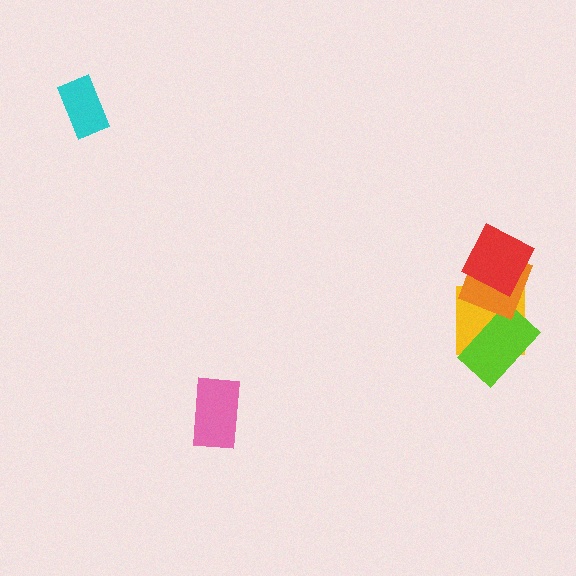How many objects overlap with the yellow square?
3 objects overlap with the yellow square.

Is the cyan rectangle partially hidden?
No, no other shape covers it.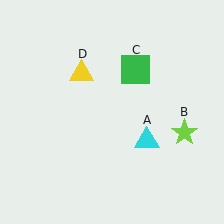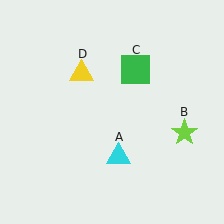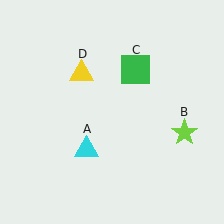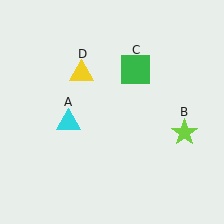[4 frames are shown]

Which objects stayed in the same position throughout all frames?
Lime star (object B) and green square (object C) and yellow triangle (object D) remained stationary.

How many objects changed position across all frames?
1 object changed position: cyan triangle (object A).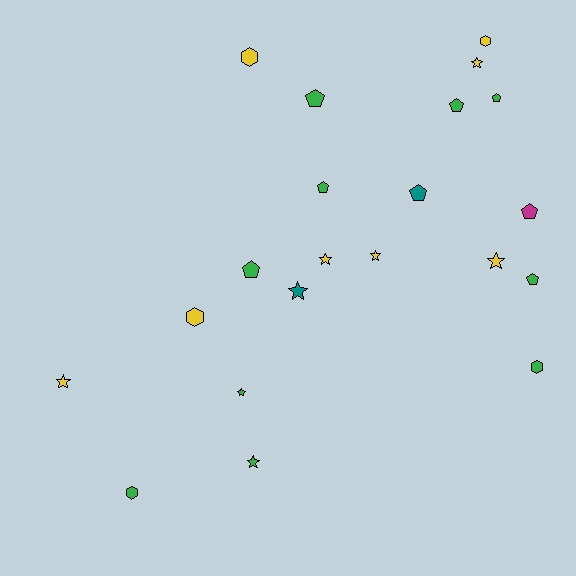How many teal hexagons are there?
There are no teal hexagons.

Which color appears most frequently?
Green, with 10 objects.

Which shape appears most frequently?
Star, with 8 objects.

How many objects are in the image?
There are 21 objects.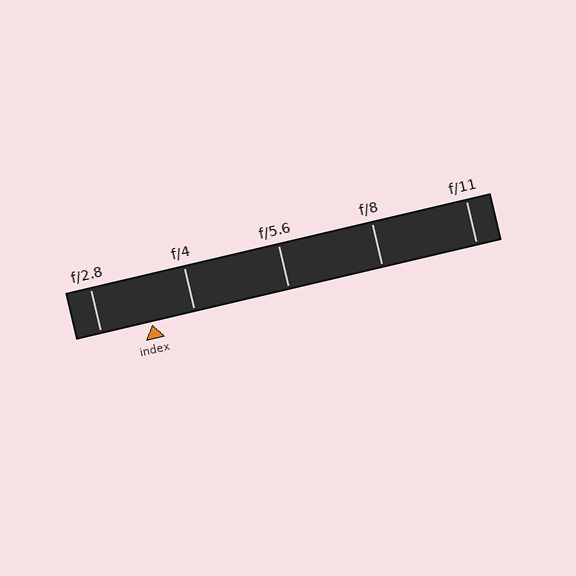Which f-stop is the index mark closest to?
The index mark is closest to f/4.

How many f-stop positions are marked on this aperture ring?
There are 5 f-stop positions marked.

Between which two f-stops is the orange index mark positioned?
The index mark is between f/2.8 and f/4.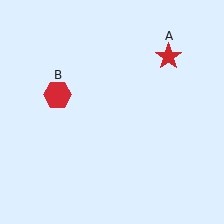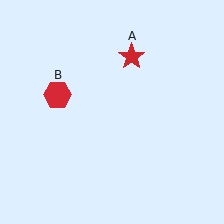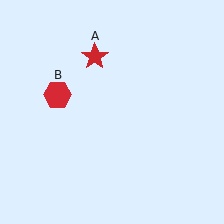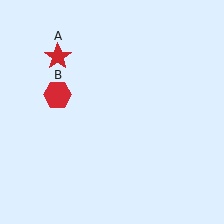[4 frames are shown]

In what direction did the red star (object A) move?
The red star (object A) moved left.